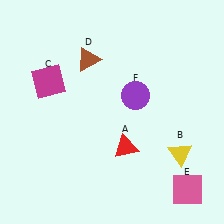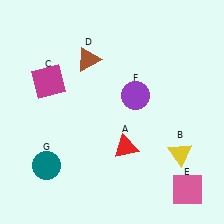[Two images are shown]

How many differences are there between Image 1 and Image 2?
There is 1 difference between the two images.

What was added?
A teal circle (G) was added in Image 2.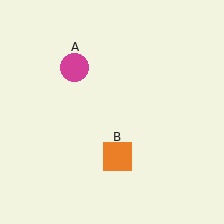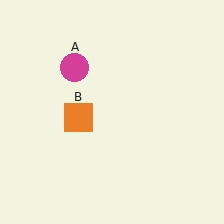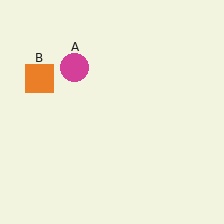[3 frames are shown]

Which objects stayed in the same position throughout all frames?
Magenta circle (object A) remained stationary.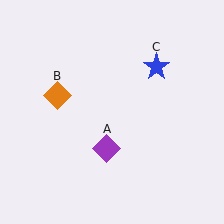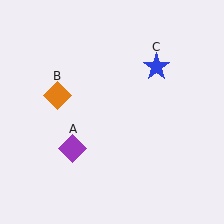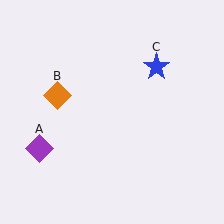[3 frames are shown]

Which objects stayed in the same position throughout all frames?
Orange diamond (object B) and blue star (object C) remained stationary.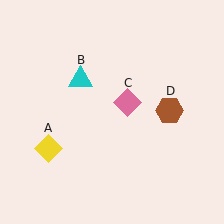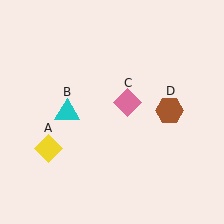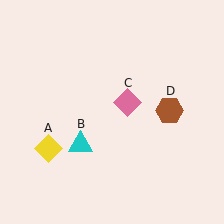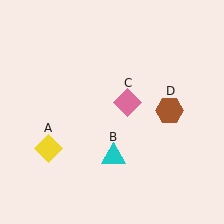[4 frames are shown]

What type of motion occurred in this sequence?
The cyan triangle (object B) rotated counterclockwise around the center of the scene.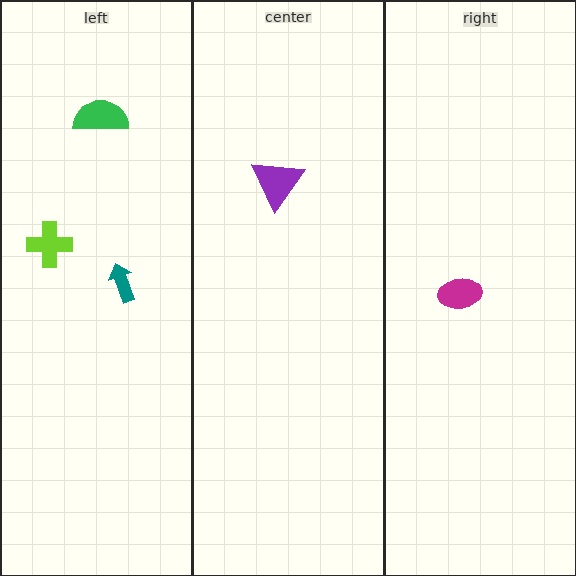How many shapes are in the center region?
1.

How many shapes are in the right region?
1.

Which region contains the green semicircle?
The left region.